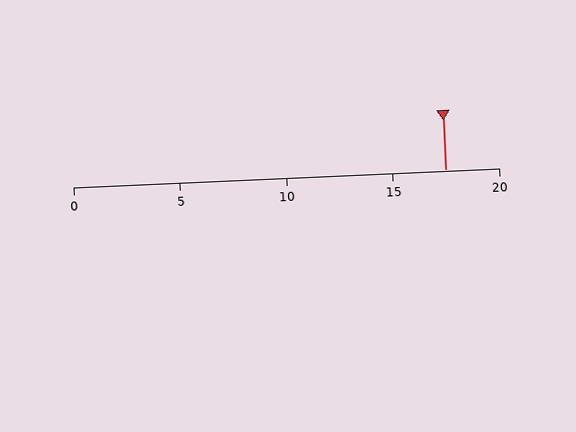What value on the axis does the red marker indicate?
The marker indicates approximately 17.5.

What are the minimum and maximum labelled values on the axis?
The axis runs from 0 to 20.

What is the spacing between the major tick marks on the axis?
The major ticks are spaced 5 apart.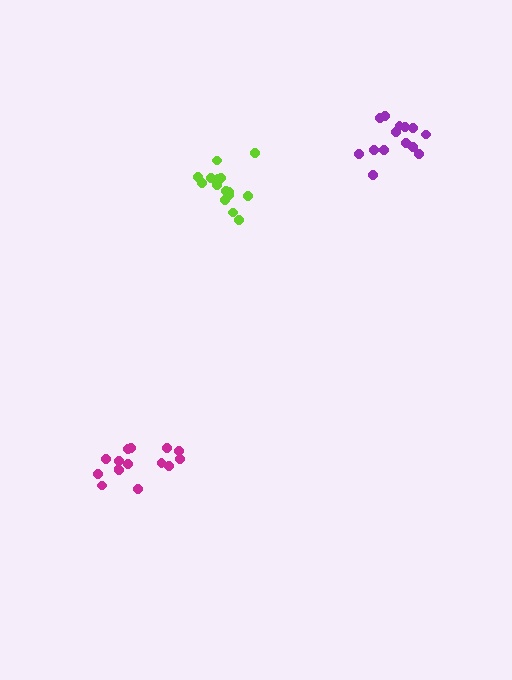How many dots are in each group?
Group 1: 15 dots, Group 2: 15 dots, Group 3: 14 dots (44 total).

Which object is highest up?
The purple cluster is topmost.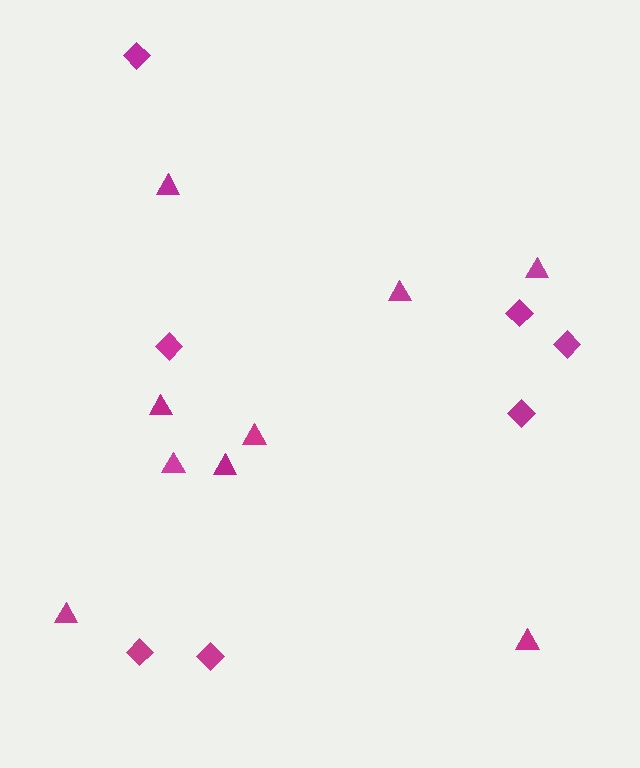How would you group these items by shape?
There are 2 groups: one group of diamonds (7) and one group of triangles (9).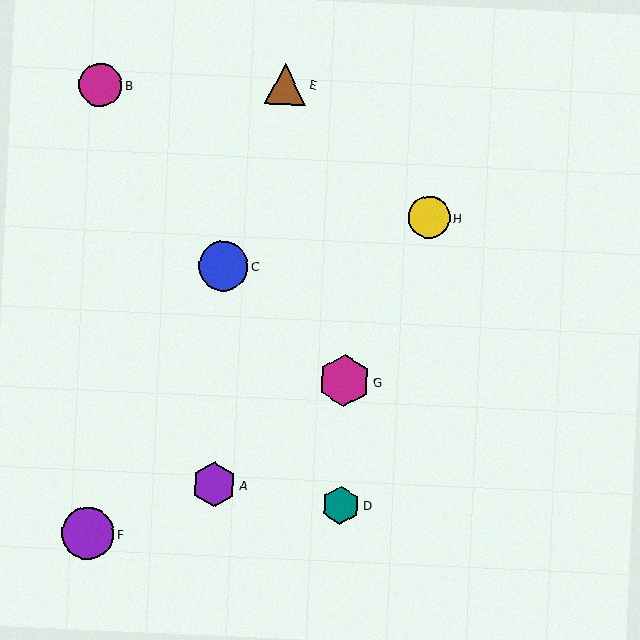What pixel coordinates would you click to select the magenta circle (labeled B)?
Click at (101, 85) to select the magenta circle B.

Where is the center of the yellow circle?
The center of the yellow circle is at (429, 217).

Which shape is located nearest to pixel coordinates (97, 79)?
The magenta circle (labeled B) at (101, 85) is nearest to that location.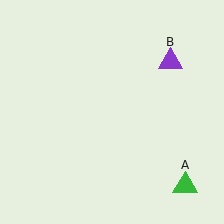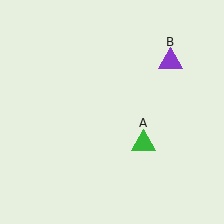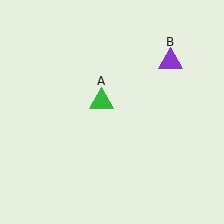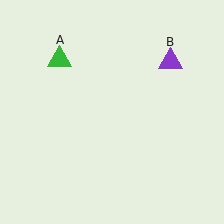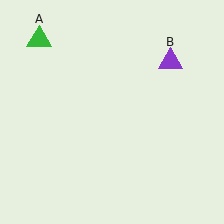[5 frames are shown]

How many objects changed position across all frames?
1 object changed position: green triangle (object A).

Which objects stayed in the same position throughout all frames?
Purple triangle (object B) remained stationary.